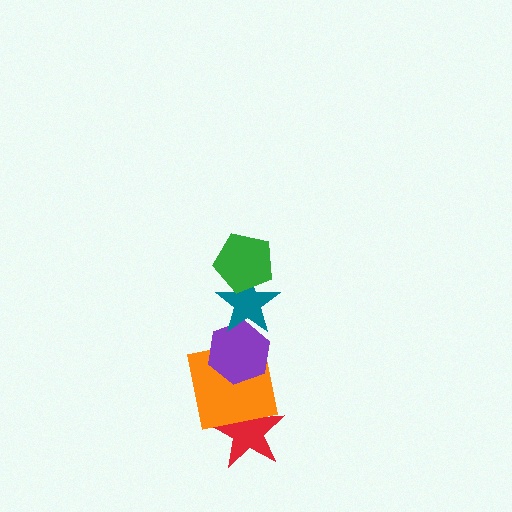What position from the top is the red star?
The red star is 5th from the top.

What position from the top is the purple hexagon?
The purple hexagon is 3rd from the top.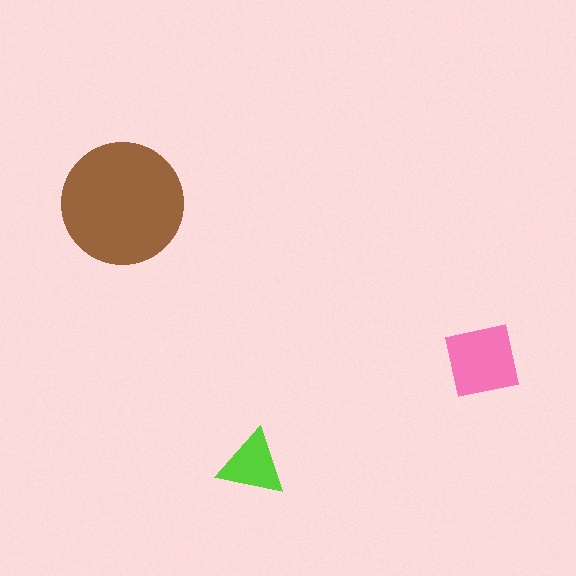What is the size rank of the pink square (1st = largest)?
2nd.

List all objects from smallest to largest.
The lime triangle, the pink square, the brown circle.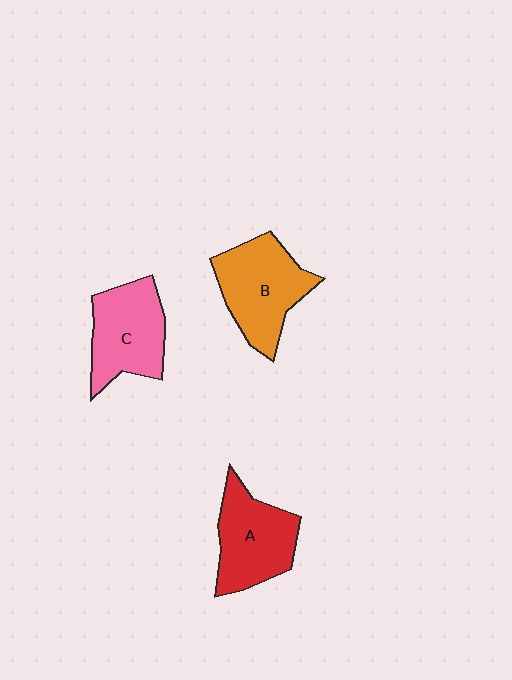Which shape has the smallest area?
Shape A (red).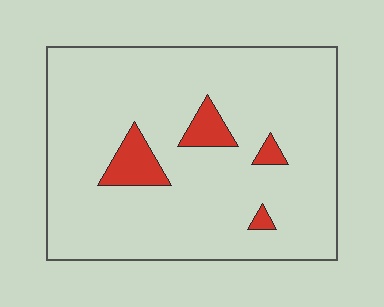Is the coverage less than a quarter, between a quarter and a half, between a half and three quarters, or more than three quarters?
Less than a quarter.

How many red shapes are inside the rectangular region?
4.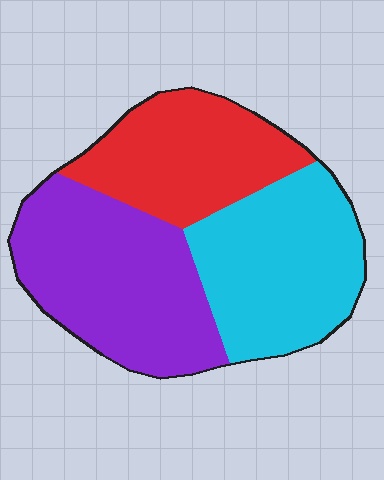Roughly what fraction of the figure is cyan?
Cyan takes up about one third (1/3) of the figure.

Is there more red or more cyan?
Cyan.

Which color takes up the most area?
Purple, at roughly 40%.